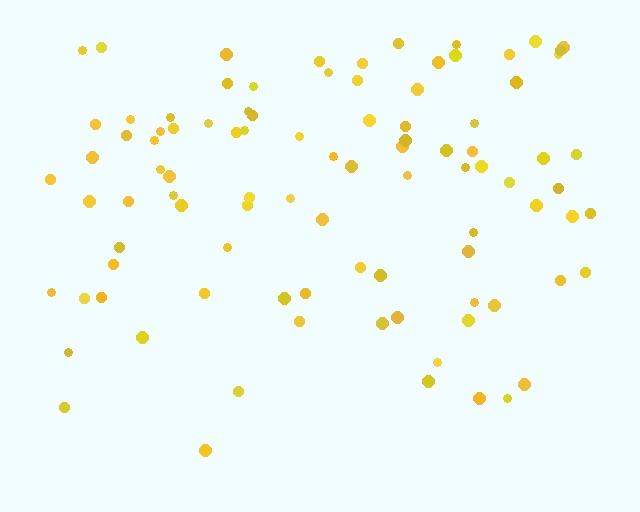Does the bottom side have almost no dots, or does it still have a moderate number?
Still a moderate number, just noticeably fewer than the top.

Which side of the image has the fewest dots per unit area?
The bottom.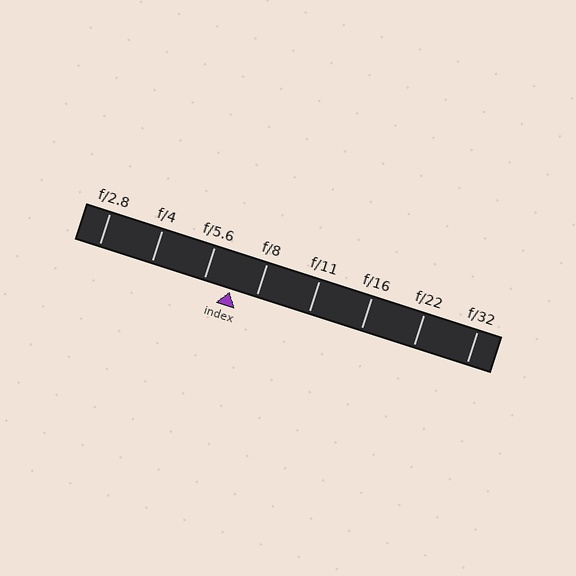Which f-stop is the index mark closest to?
The index mark is closest to f/8.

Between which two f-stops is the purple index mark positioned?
The index mark is between f/5.6 and f/8.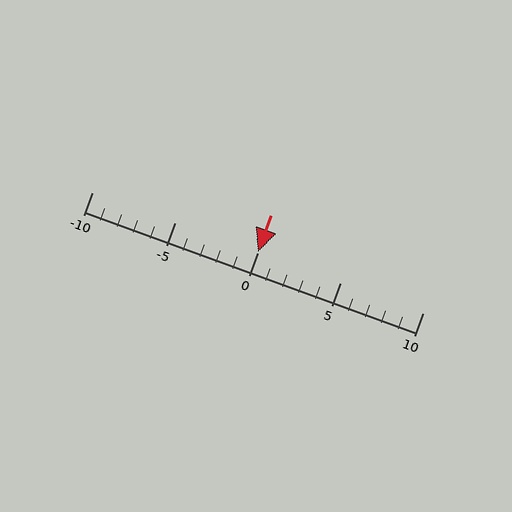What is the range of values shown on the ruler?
The ruler shows values from -10 to 10.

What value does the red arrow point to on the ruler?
The red arrow points to approximately 0.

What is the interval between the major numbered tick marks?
The major tick marks are spaced 5 units apart.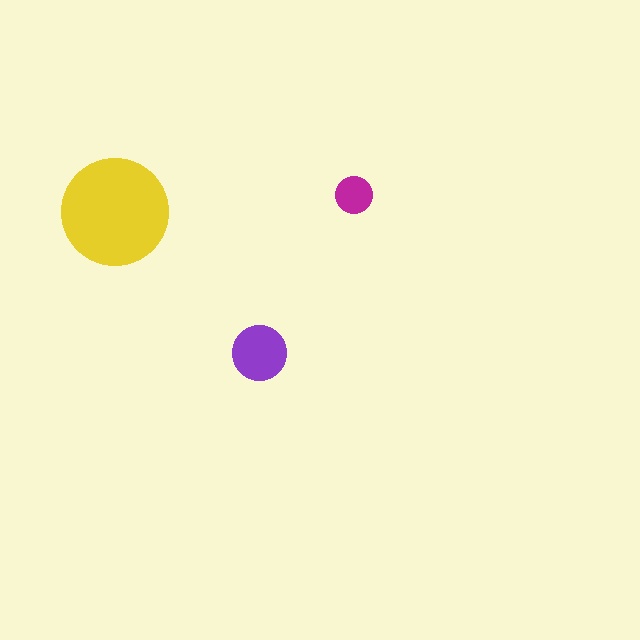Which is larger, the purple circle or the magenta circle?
The purple one.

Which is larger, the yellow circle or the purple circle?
The yellow one.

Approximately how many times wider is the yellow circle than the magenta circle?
About 3 times wider.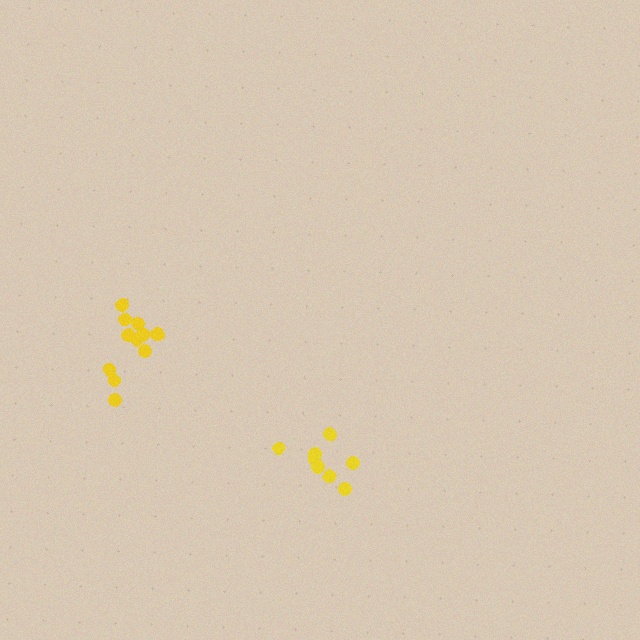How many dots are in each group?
Group 1: 8 dots, Group 2: 12 dots (20 total).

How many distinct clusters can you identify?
There are 2 distinct clusters.